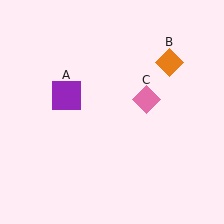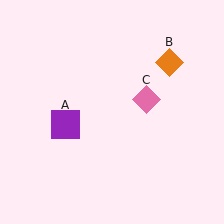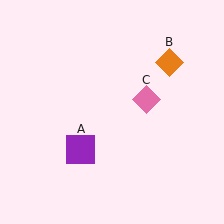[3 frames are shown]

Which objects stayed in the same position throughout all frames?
Orange diamond (object B) and pink diamond (object C) remained stationary.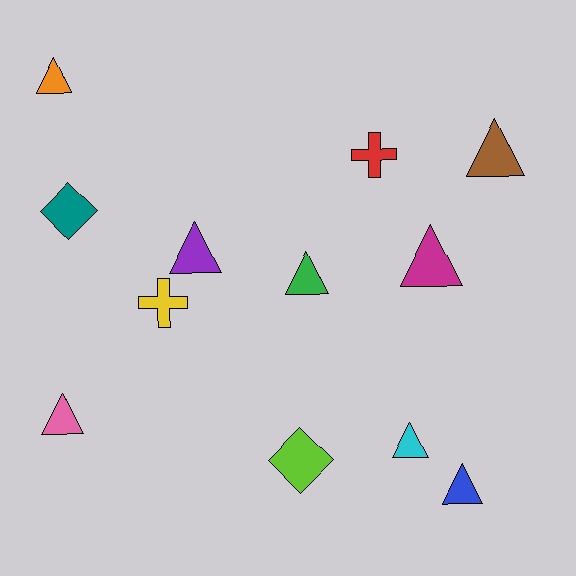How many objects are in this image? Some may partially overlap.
There are 12 objects.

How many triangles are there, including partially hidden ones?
There are 8 triangles.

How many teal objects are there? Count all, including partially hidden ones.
There is 1 teal object.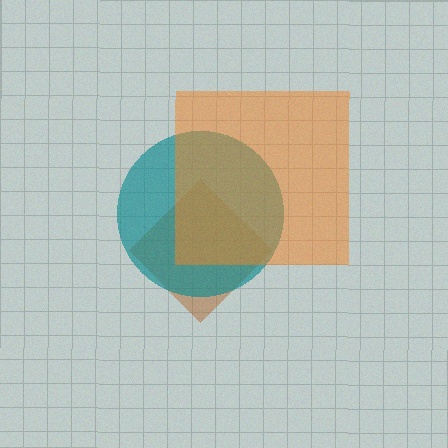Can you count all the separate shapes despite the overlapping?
Yes, there are 3 separate shapes.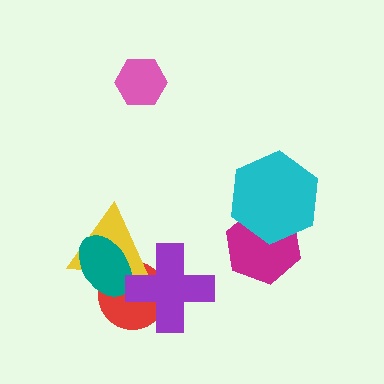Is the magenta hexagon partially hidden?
Yes, it is partially covered by another shape.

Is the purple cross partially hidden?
No, no other shape covers it.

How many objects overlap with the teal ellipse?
3 objects overlap with the teal ellipse.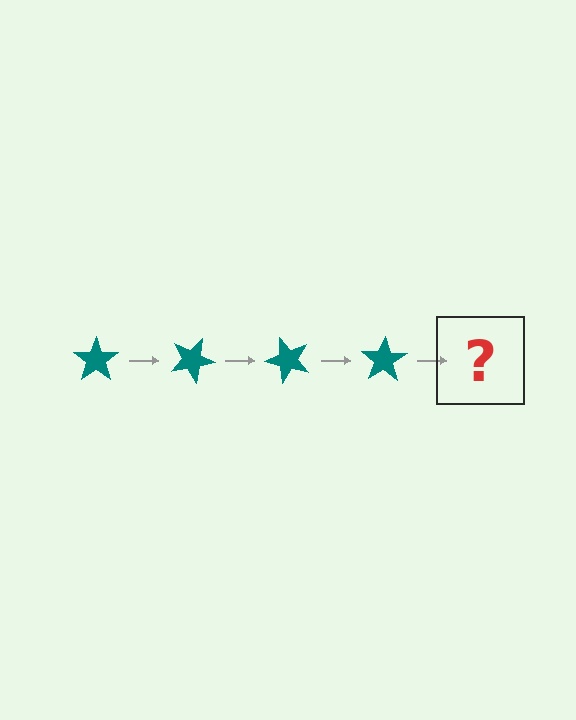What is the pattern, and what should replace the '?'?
The pattern is that the star rotates 25 degrees each step. The '?' should be a teal star rotated 100 degrees.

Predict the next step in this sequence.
The next step is a teal star rotated 100 degrees.